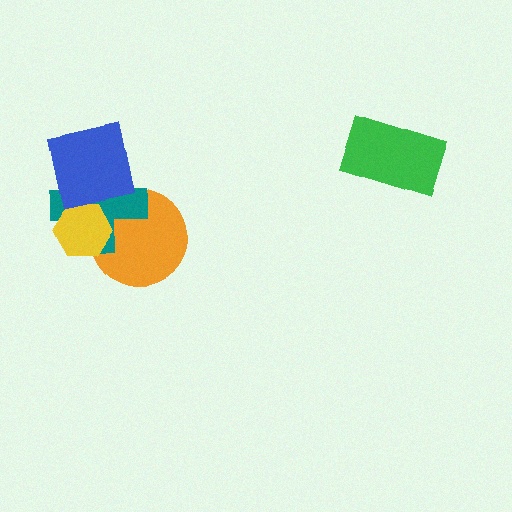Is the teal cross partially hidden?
Yes, it is partially covered by another shape.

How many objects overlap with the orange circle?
2 objects overlap with the orange circle.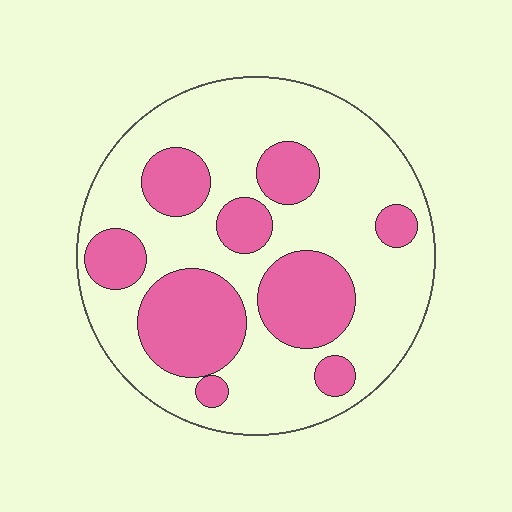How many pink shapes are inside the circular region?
9.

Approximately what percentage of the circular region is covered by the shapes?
Approximately 35%.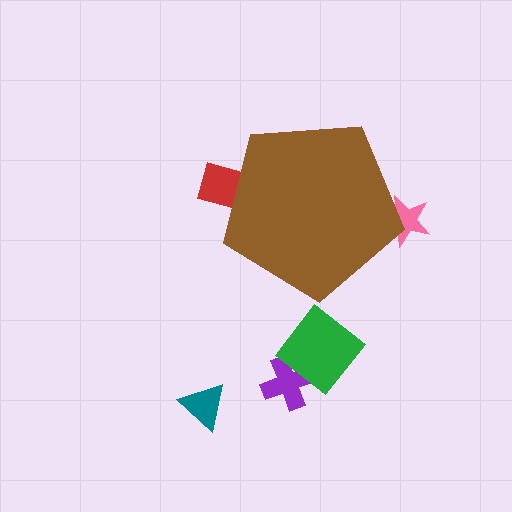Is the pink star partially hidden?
Yes, the pink star is partially hidden behind the brown pentagon.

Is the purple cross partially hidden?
No, the purple cross is fully visible.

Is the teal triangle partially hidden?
No, the teal triangle is fully visible.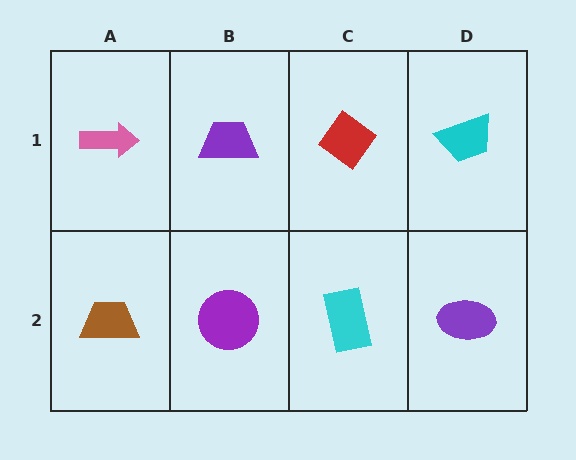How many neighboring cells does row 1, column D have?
2.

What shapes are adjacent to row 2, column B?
A purple trapezoid (row 1, column B), a brown trapezoid (row 2, column A), a cyan rectangle (row 2, column C).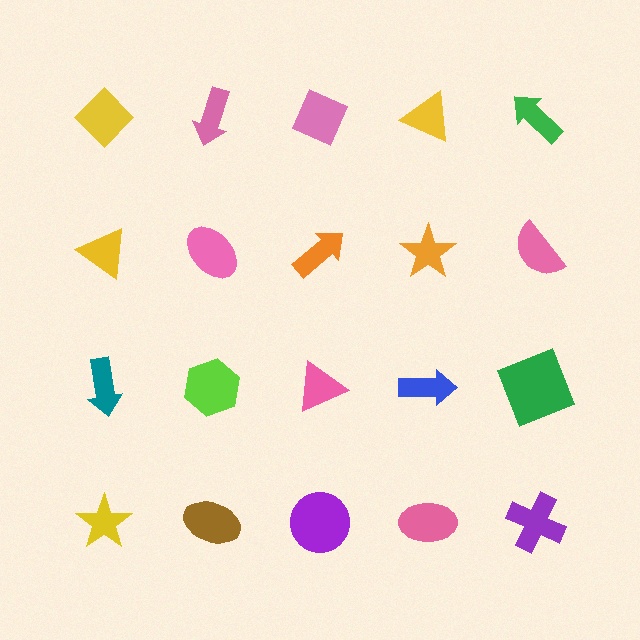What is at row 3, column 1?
A teal arrow.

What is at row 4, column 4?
A pink ellipse.